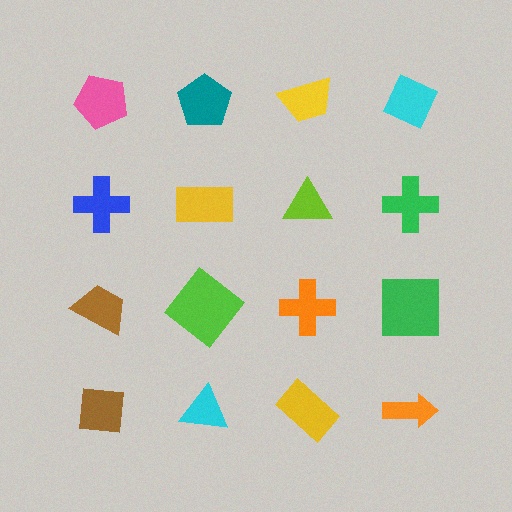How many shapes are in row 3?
4 shapes.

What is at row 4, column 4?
An orange arrow.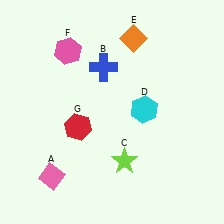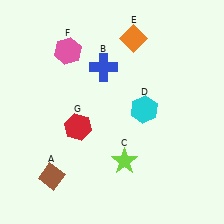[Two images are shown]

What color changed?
The diamond (A) changed from pink in Image 1 to brown in Image 2.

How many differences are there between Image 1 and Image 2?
There is 1 difference between the two images.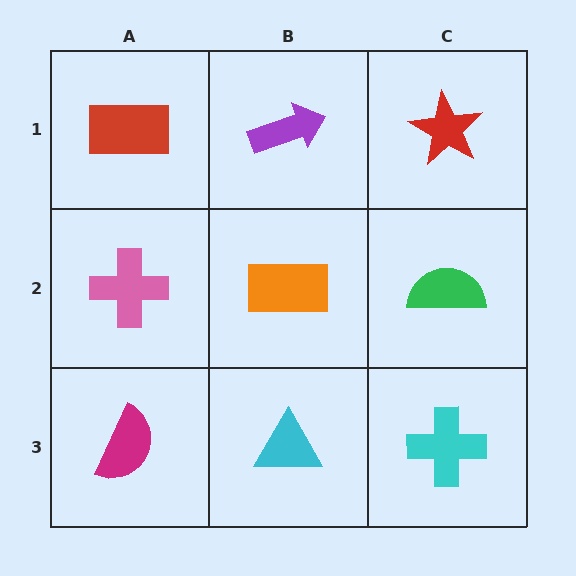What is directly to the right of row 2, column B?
A green semicircle.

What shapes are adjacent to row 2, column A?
A red rectangle (row 1, column A), a magenta semicircle (row 3, column A), an orange rectangle (row 2, column B).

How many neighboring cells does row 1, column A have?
2.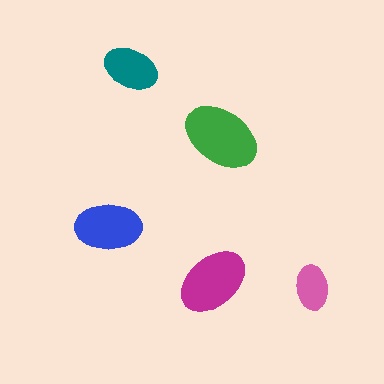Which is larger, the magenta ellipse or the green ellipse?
The green one.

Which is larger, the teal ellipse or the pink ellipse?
The teal one.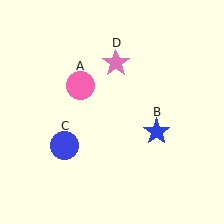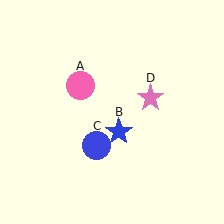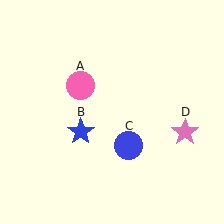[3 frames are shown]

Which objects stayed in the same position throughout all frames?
Pink circle (object A) remained stationary.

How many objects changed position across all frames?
3 objects changed position: blue star (object B), blue circle (object C), pink star (object D).